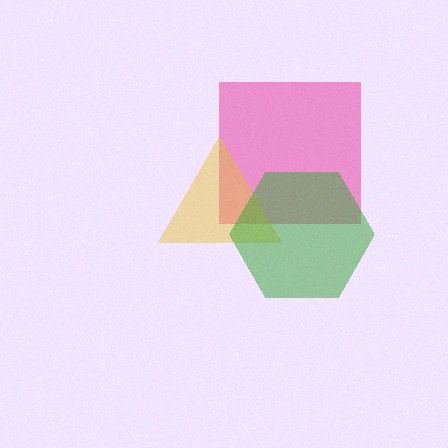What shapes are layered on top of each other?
The layered shapes are: a pink square, a yellow triangle, a green hexagon.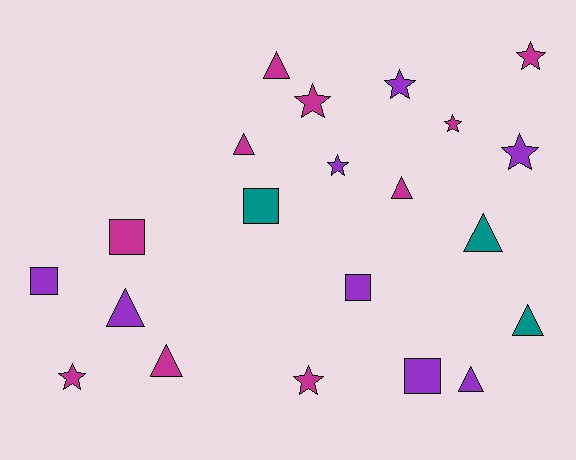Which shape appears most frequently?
Star, with 8 objects.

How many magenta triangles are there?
There are 4 magenta triangles.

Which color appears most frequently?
Magenta, with 10 objects.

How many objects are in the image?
There are 21 objects.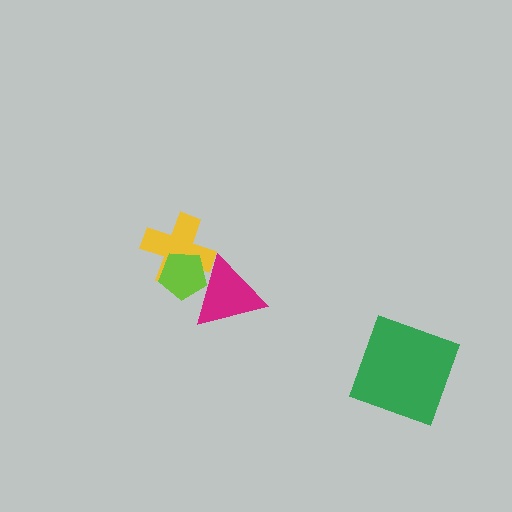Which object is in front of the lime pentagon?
The magenta triangle is in front of the lime pentagon.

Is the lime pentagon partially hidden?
Yes, it is partially covered by another shape.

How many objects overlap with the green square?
0 objects overlap with the green square.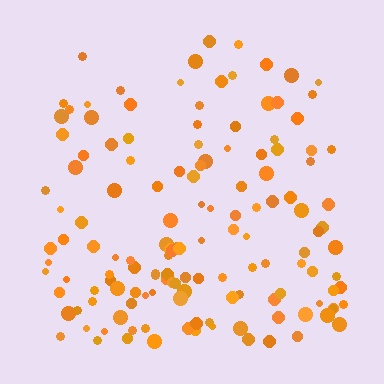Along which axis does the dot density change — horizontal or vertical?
Vertical.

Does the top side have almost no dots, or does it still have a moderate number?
Still a moderate number, just noticeably fewer than the bottom.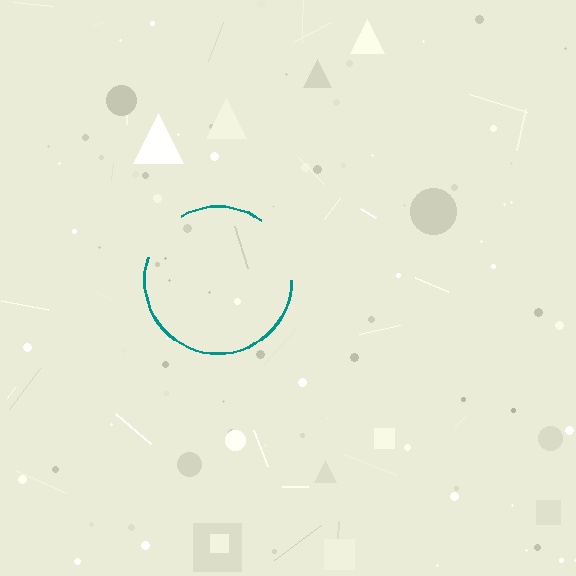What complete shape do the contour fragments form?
The contour fragments form a circle.